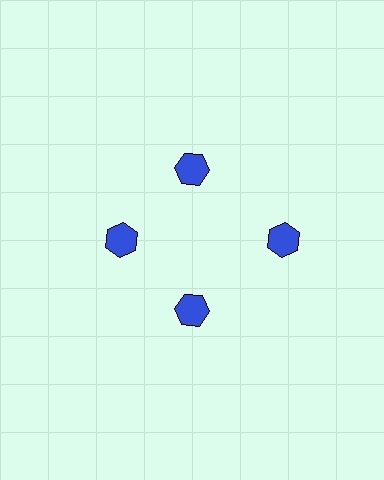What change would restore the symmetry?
The symmetry would be restored by moving it inward, back onto the ring so that all 4 hexagons sit at equal angles and equal distance from the center.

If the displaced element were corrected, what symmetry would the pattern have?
It would have 4-fold rotational symmetry — the pattern would map onto itself every 90 degrees.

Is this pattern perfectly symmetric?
No. The 4 blue hexagons are arranged in a ring, but one element near the 3 o'clock position is pushed outward from the center, breaking the 4-fold rotational symmetry.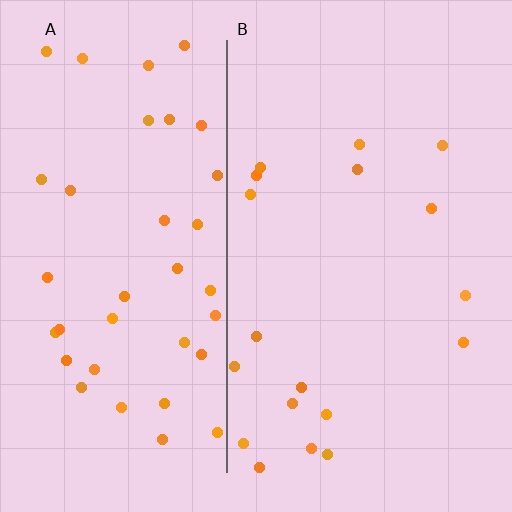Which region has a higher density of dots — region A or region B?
A (the left).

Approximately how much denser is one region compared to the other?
Approximately 2.1× — region A over region B.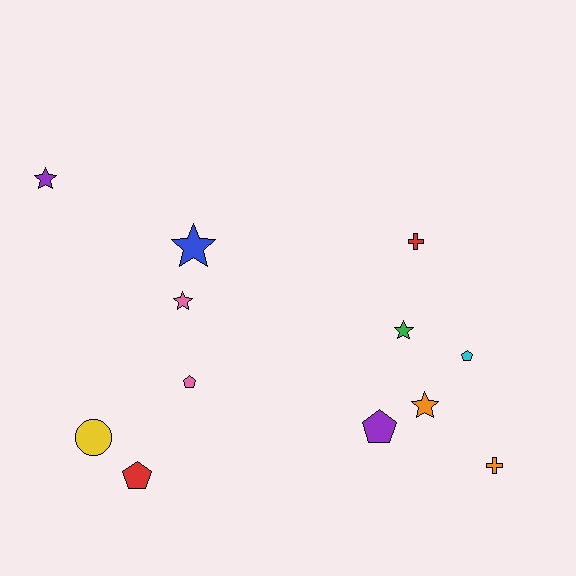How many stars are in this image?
There are 5 stars.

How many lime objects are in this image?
There are no lime objects.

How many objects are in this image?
There are 12 objects.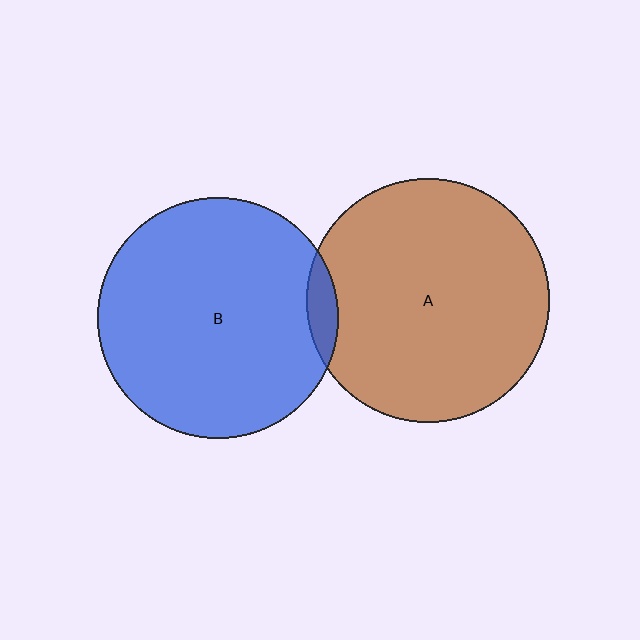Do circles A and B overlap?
Yes.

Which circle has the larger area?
Circle A (brown).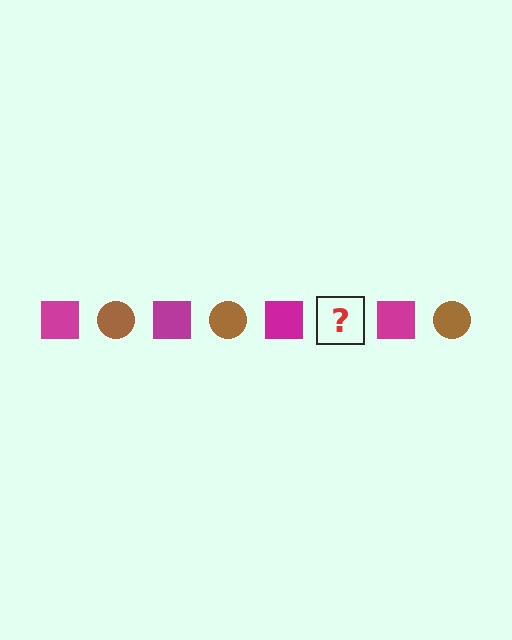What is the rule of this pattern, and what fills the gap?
The rule is that the pattern alternates between magenta square and brown circle. The gap should be filled with a brown circle.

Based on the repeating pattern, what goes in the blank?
The blank should be a brown circle.